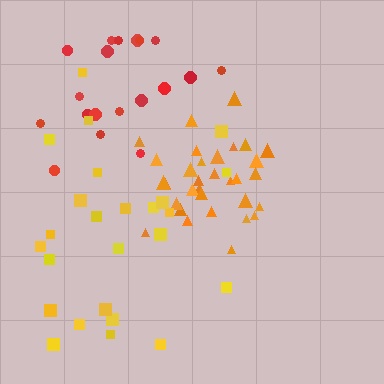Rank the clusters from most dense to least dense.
orange, red, yellow.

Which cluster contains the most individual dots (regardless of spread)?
Orange (32).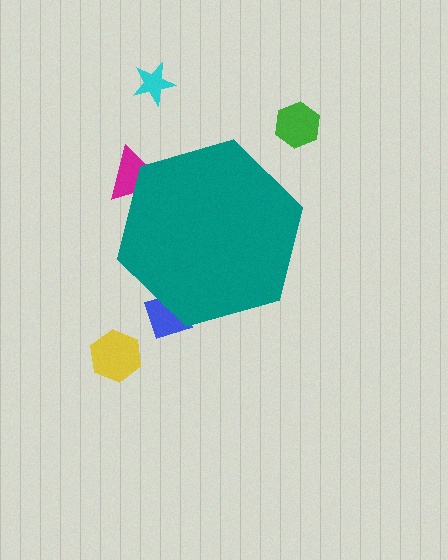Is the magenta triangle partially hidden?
Yes, the magenta triangle is partially hidden behind the teal hexagon.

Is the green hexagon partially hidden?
No, the green hexagon is fully visible.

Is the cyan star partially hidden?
No, the cyan star is fully visible.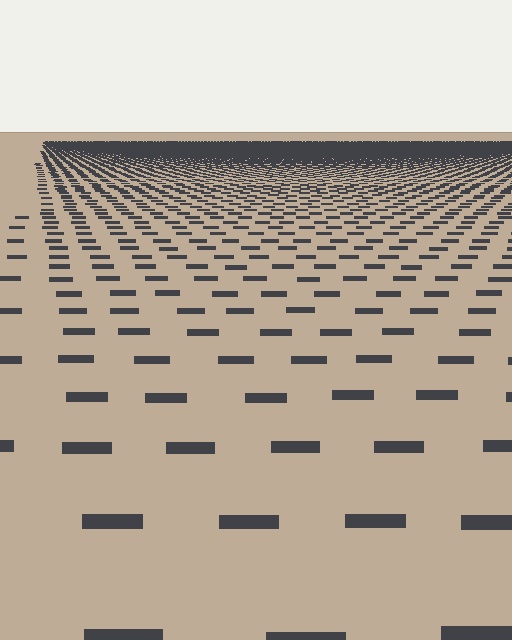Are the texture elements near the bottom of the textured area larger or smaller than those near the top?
Larger. Near the bottom, elements are closer to the viewer and appear at a bigger on-screen size.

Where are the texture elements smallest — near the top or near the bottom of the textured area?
Near the top.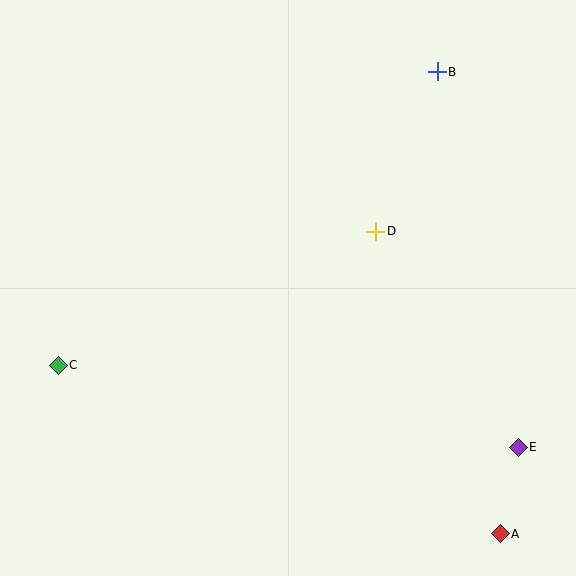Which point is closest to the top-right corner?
Point B is closest to the top-right corner.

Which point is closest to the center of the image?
Point D at (376, 231) is closest to the center.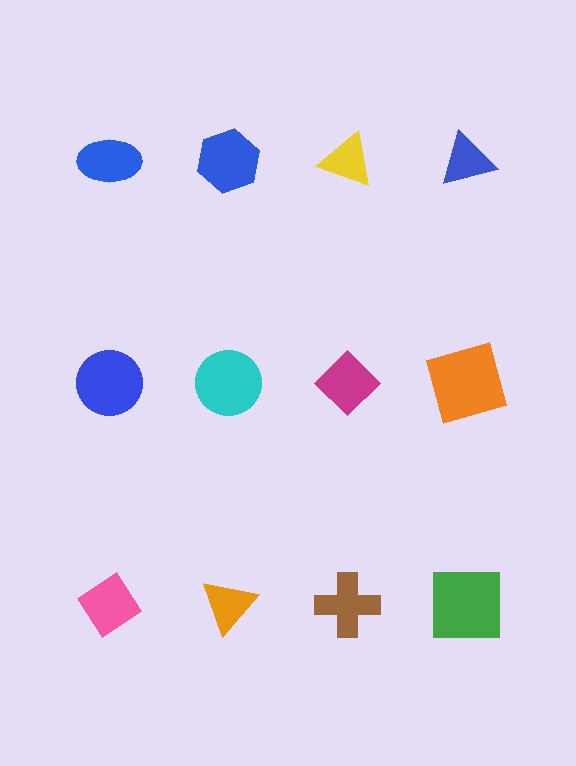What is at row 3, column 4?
A green square.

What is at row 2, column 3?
A magenta diamond.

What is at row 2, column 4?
An orange square.